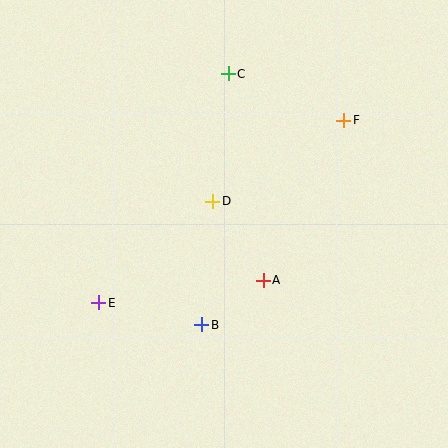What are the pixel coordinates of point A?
Point A is at (263, 280).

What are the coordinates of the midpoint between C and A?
The midpoint between C and A is at (246, 177).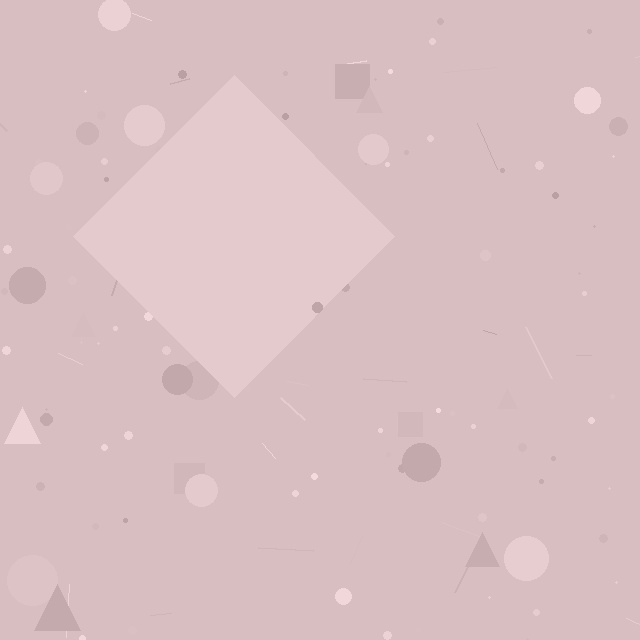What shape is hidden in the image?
A diamond is hidden in the image.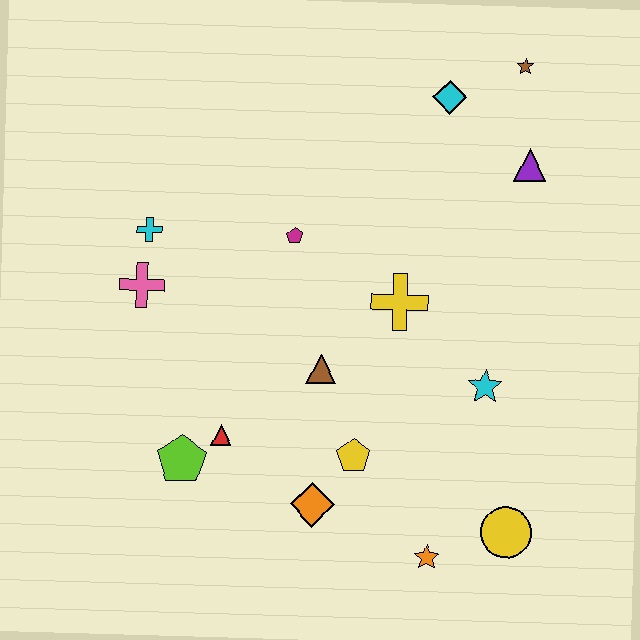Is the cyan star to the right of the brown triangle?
Yes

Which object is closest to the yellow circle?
The orange star is closest to the yellow circle.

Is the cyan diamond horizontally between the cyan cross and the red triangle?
No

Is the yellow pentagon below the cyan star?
Yes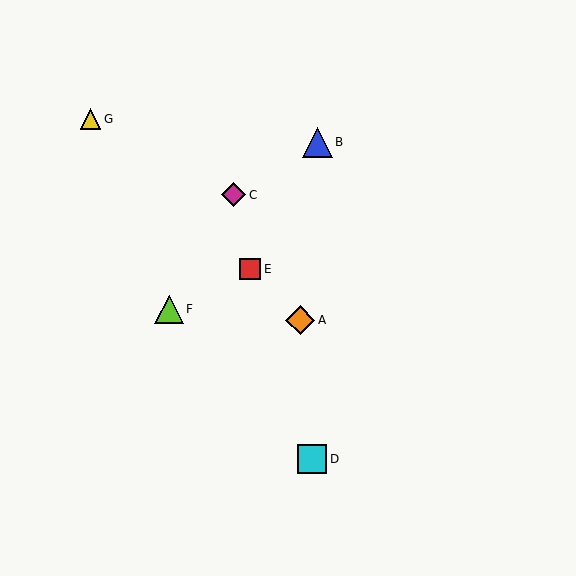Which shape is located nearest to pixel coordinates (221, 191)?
The magenta diamond (labeled C) at (234, 195) is nearest to that location.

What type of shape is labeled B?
Shape B is a blue triangle.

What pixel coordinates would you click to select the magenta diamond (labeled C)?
Click at (234, 195) to select the magenta diamond C.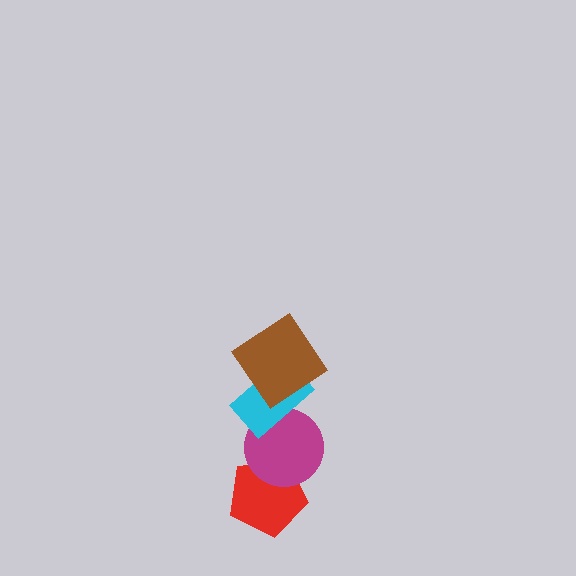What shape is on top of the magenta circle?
The cyan rectangle is on top of the magenta circle.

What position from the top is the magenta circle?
The magenta circle is 3rd from the top.